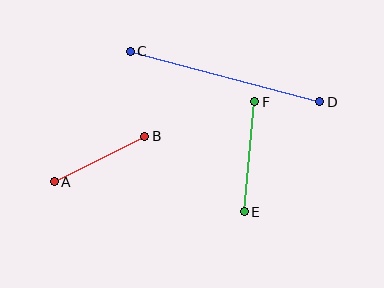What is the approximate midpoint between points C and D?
The midpoint is at approximately (225, 77) pixels.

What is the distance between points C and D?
The distance is approximately 196 pixels.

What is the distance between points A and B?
The distance is approximately 101 pixels.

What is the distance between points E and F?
The distance is approximately 110 pixels.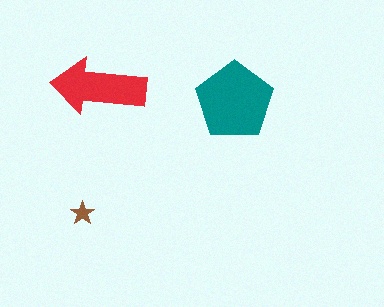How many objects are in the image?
There are 3 objects in the image.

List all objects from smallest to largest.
The brown star, the red arrow, the teal pentagon.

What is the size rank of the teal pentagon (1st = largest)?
1st.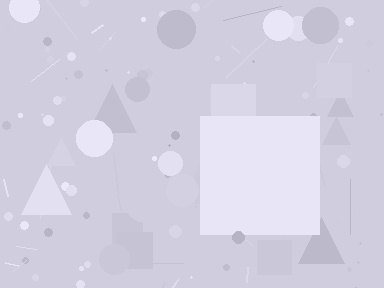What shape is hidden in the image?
A square is hidden in the image.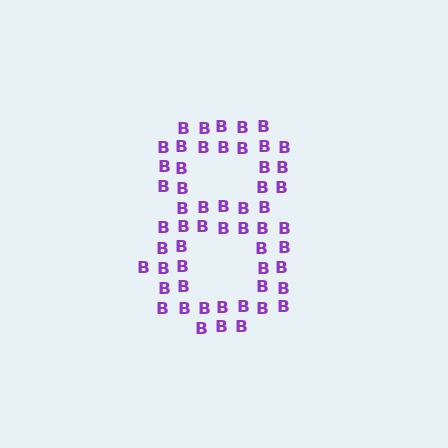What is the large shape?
The large shape is the digit 8.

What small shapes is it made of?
It is made of small letter B's.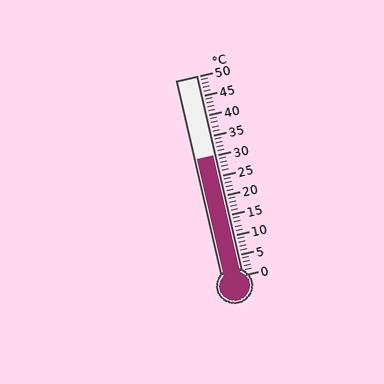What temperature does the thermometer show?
The thermometer shows approximately 30°C.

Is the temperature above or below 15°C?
The temperature is above 15°C.